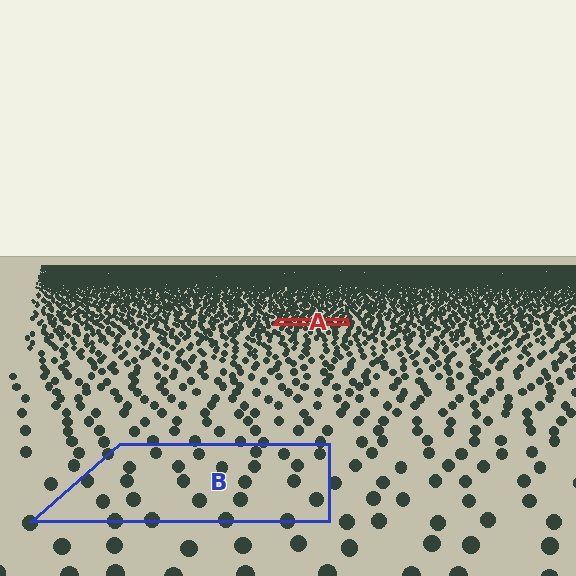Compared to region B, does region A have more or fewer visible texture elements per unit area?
Region A has more texture elements per unit area — they are packed more densely because it is farther away.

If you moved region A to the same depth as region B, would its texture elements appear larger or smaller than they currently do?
They would appear larger. At a closer depth, the same texture elements are projected at a bigger on-screen size.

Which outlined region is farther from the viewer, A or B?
Region A is farther from the viewer — the texture elements inside it appear smaller and more densely packed.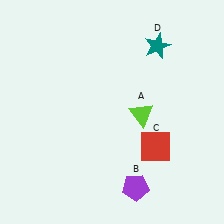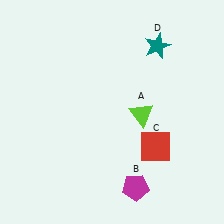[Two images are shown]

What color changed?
The pentagon (B) changed from purple in Image 1 to magenta in Image 2.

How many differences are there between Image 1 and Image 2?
There is 1 difference between the two images.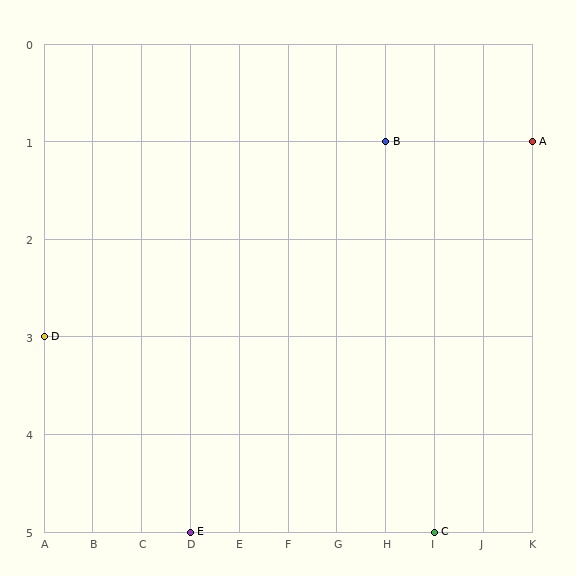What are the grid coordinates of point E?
Point E is at grid coordinates (D, 5).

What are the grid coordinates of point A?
Point A is at grid coordinates (K, 1).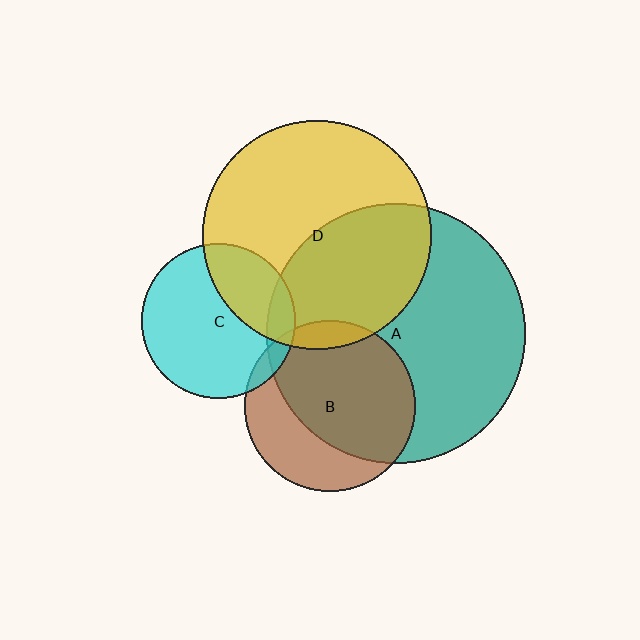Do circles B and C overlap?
Yes.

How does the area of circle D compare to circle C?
Approximately 2.2 times.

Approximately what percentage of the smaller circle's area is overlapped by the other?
Approximately 5%.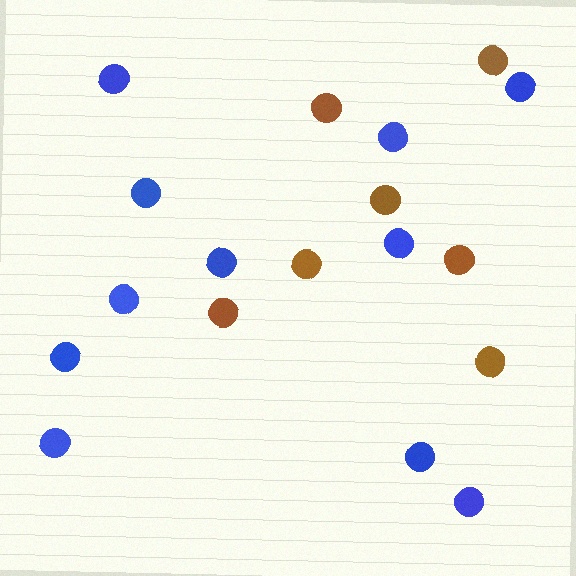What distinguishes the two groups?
There are 2 groups: one group of brown circles (7) and one group of blue circles (11).